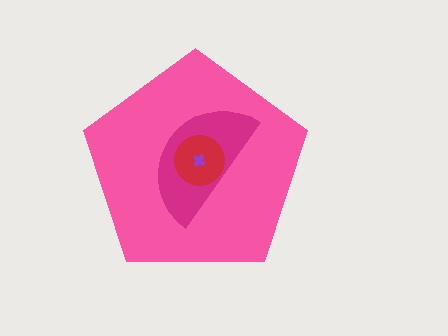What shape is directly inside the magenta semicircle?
The red circle.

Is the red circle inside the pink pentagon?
Yes.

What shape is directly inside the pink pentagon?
The magenta semicircle.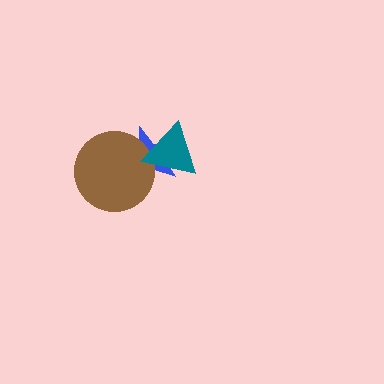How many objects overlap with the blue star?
2 objects overlap with the blue star.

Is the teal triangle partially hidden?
No, no other shape covers it.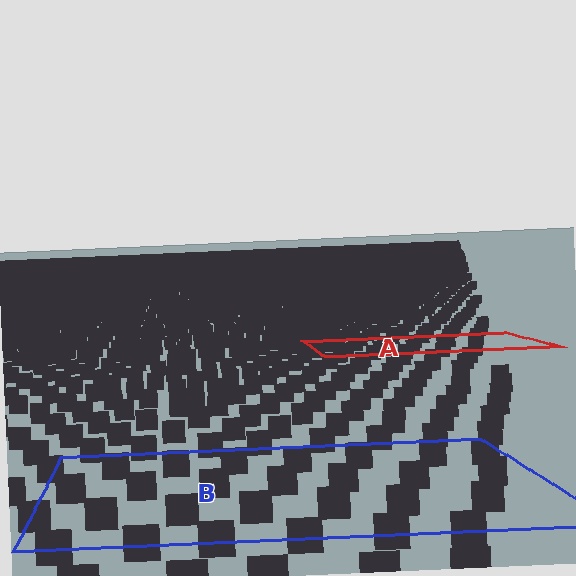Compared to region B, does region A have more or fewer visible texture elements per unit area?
Region A has more texture elements per unit area — they are packed more densely because it is farther away.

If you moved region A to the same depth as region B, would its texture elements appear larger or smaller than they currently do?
They would appear larger. At a closer depth, the same texture elements are projected at a bigger on-screen size.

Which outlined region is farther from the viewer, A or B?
Region A is farther from the viewer — the texture elements inside it appear smaller and more densely packed.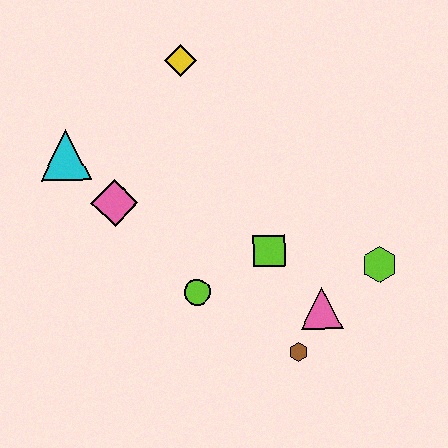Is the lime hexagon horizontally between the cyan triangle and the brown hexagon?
No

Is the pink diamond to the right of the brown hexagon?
No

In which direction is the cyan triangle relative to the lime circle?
The cyan triangle is above the lime circle.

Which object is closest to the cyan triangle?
The pink diamond is closest to the cyan triangle.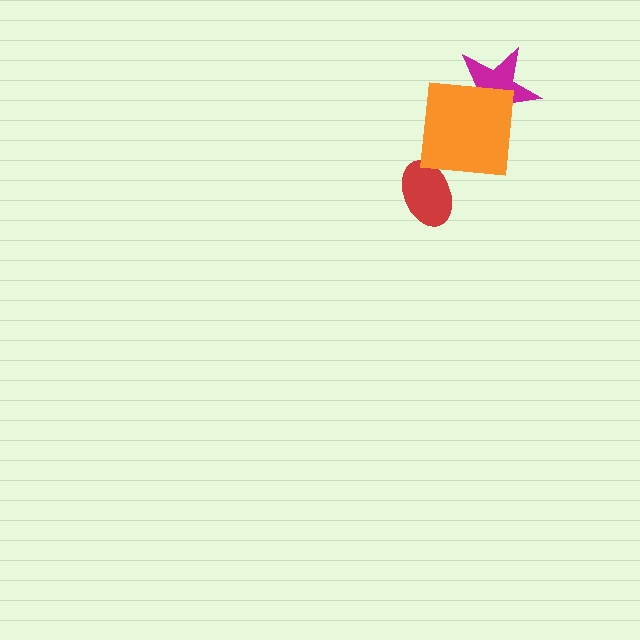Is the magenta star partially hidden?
Yes, it is partially covered by another shape.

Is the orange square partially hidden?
No, no other shape covers it.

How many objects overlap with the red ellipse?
0 objects overlap with the red ellipse.